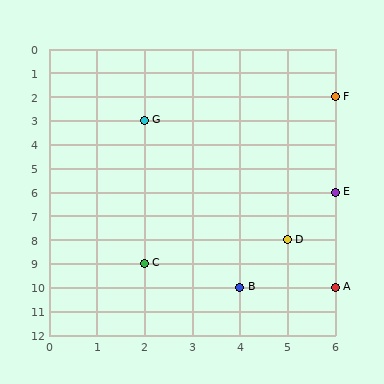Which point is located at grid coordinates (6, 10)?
Point A is at (6, 10).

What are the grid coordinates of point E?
Point E is at grid coordinates (6, 6).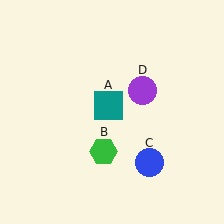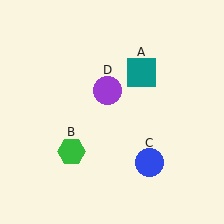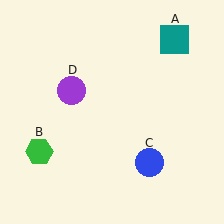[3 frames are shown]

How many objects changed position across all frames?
3 objects changed position: teal square (object A), green hexagon (object B), purple circle (object D).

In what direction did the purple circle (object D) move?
The purple circle (object D) moved left.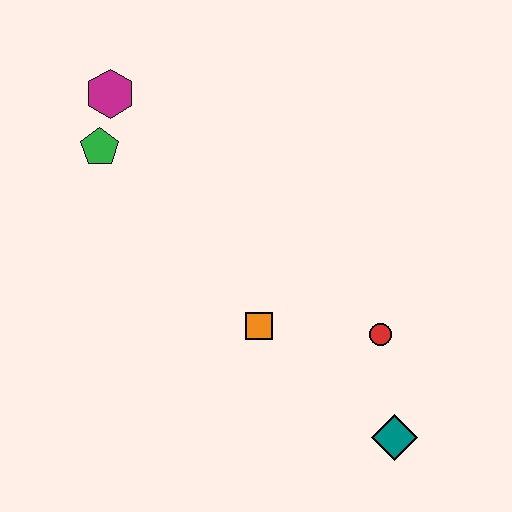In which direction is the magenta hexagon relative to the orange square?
The magenta hexagon is above the orange square.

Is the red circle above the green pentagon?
No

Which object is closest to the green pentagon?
The magenta hexagon is closest to the green pentagon.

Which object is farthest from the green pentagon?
The teal diamond is farthest from the green pentagon.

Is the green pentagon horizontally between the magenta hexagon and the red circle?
No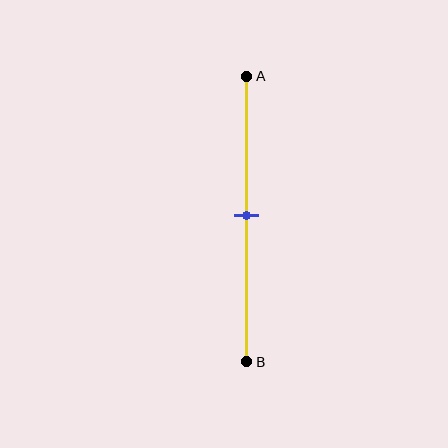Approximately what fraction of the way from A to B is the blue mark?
The blue mark is approximately 50% of the way from A to B.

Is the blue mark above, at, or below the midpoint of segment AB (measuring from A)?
The blue mark is approximately at the midpoint of segment AB.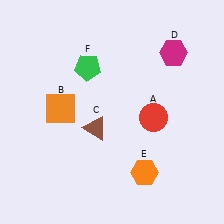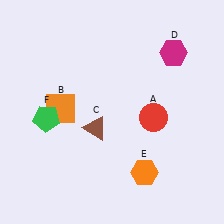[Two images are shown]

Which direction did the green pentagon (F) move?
The green pentagon (F) moved down.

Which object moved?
The green pentagon (F) moved down.